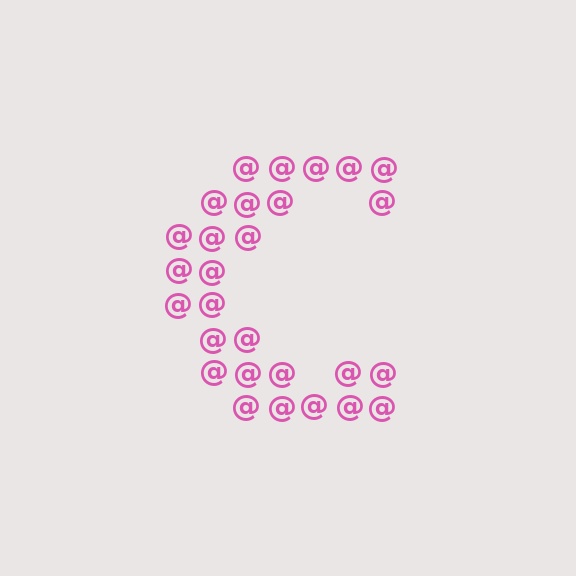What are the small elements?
The small elements are at signs.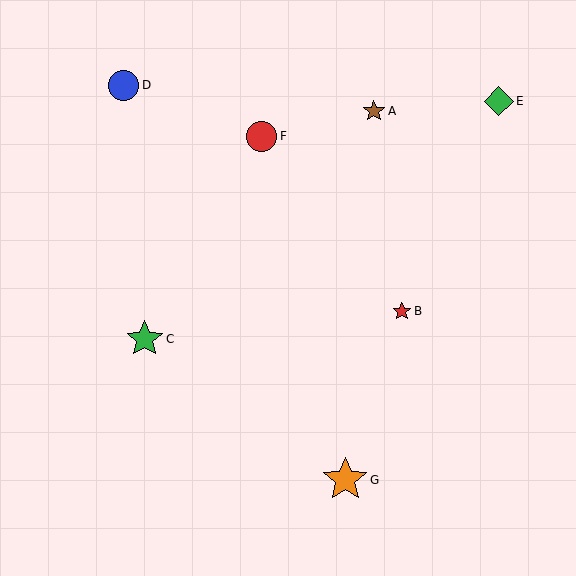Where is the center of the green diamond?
The center of the green diamond is at (499, 101).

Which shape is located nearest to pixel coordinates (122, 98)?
The blue circle (labeled D) at (124, 85) is nearest to that location.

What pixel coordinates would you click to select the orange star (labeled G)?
Click at (345, 480) to select the orange star G.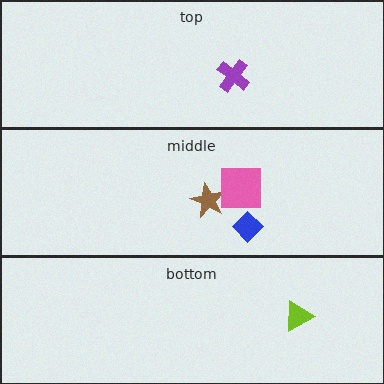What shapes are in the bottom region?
The lime triangle.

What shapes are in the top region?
The purple cross.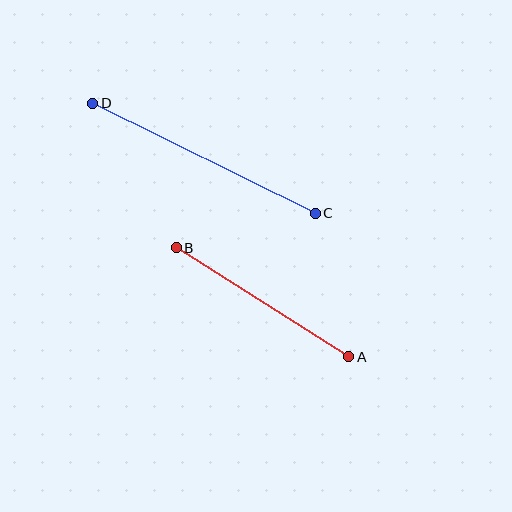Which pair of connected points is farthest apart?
Points C and D are farthest apart.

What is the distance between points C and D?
The distance is approximately 248 pixels.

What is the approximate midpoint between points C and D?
The midpoint is at approximately (204, 158) pixels.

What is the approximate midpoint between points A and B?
The midpoint is at approximately (262, 302) pixels.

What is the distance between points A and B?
The distance is approximately 204 pixels.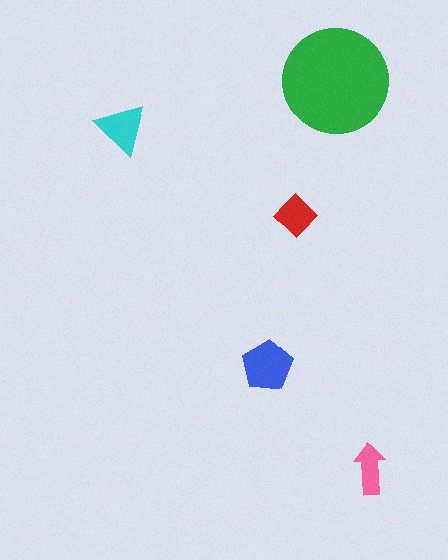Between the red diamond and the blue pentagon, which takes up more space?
The blue pentagon.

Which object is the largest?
The green circle.